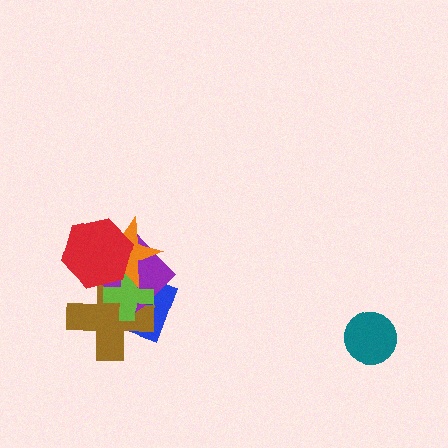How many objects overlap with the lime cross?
5 objects overlap with the lime cross.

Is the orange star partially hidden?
Yes, it is partially covered by another shape.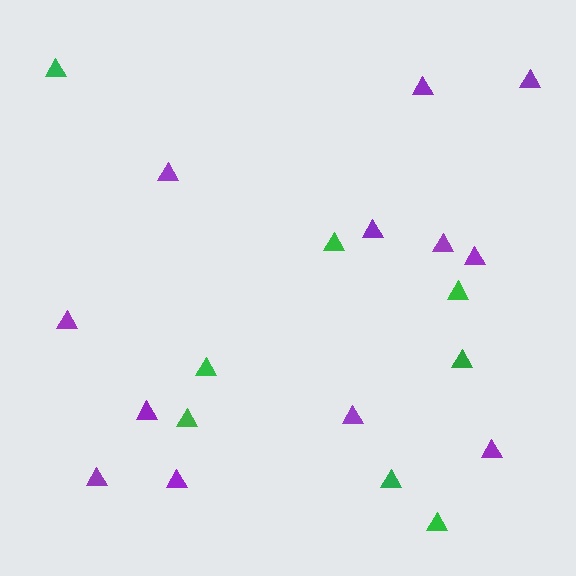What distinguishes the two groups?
There are 2 groups: one group of purple triangles (12) and one group of green triangles (8).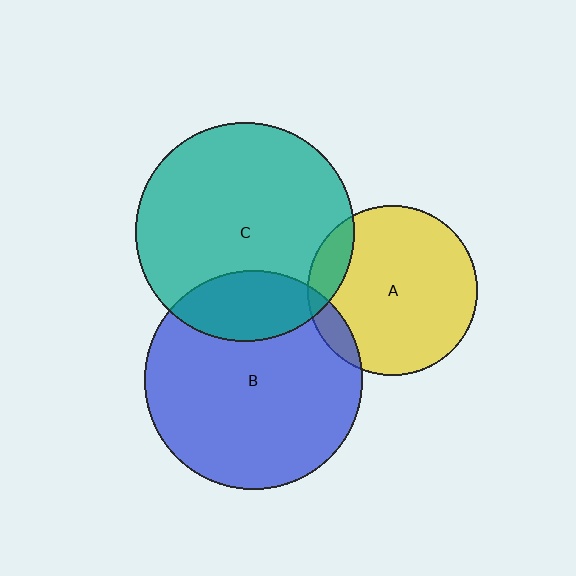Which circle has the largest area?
Circle C (teal).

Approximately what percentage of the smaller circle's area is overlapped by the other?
Approximately 10%.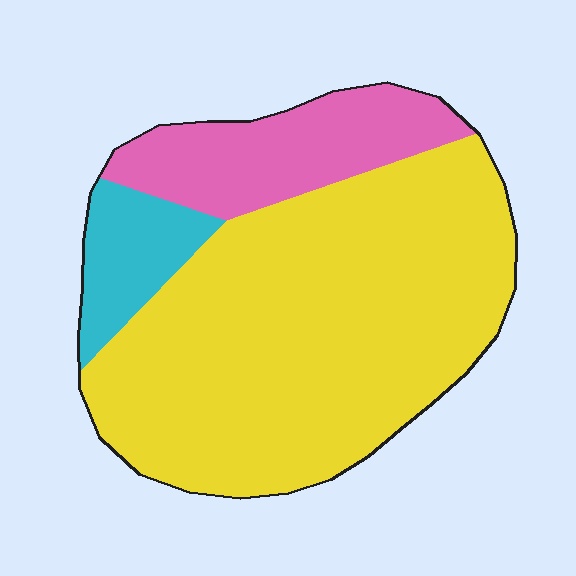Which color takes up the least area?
Cyan, at roughly 10%.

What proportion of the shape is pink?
Pink covers 19% of the shape.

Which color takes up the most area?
Yellow, at roughly 70%.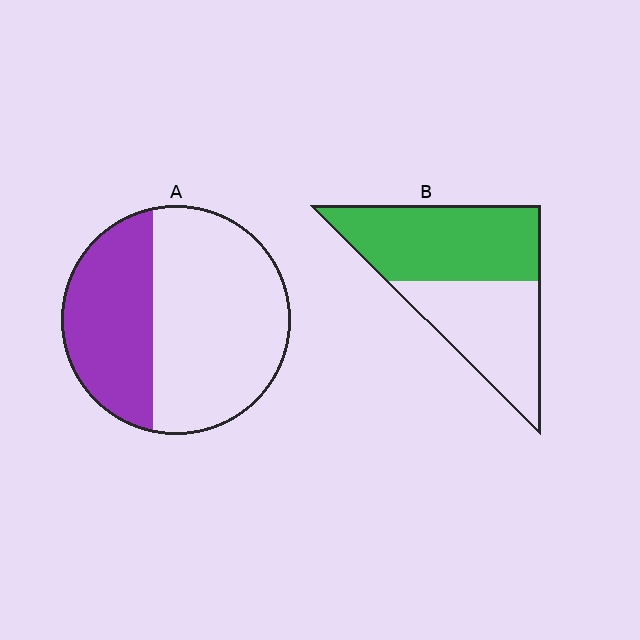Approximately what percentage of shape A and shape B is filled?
A is approximately 35% and B is approximately 55%.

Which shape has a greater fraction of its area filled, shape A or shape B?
Shape B.